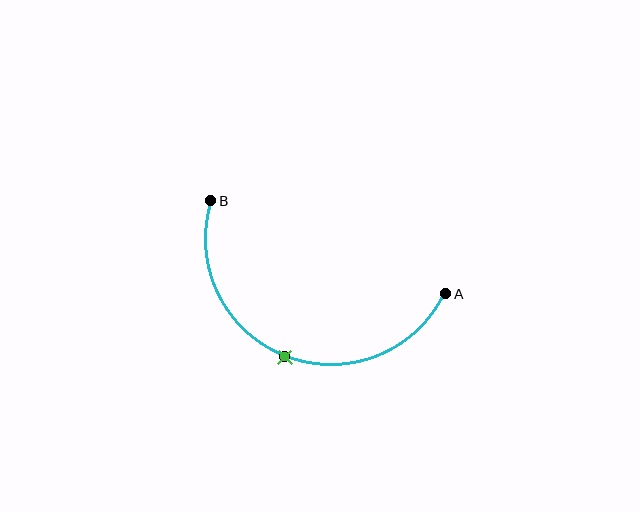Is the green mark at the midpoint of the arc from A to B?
Yes. The green mark lies on the arc at equal arc-length from both A and B — it is the arc midpoint.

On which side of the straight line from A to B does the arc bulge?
The arc bulges below the straight line connecting A and B.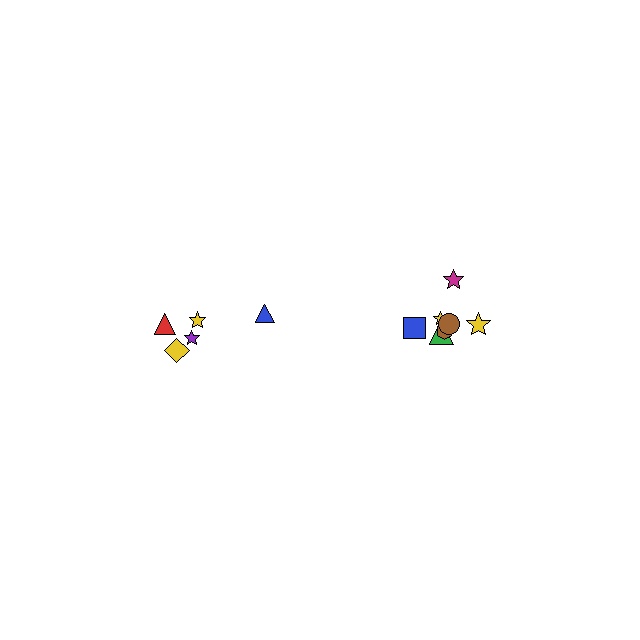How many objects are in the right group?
There are 7 objects.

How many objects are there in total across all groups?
There are 12 objects.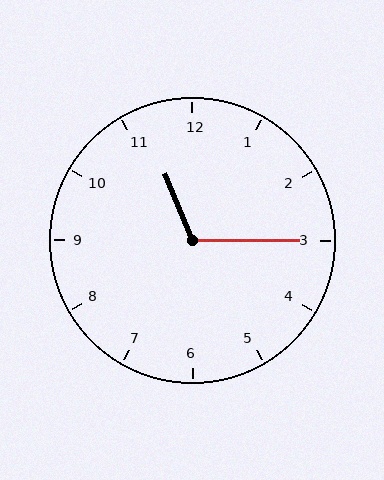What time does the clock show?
11:15.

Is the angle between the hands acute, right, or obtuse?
It is obtuse.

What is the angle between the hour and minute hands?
Approximately 112 degrees.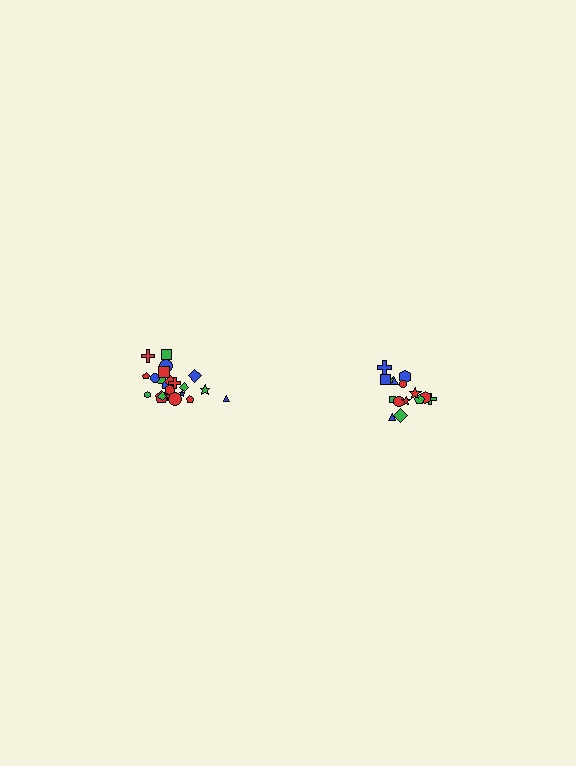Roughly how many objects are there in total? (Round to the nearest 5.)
Roughly 35 objects in total.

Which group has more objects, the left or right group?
The left group.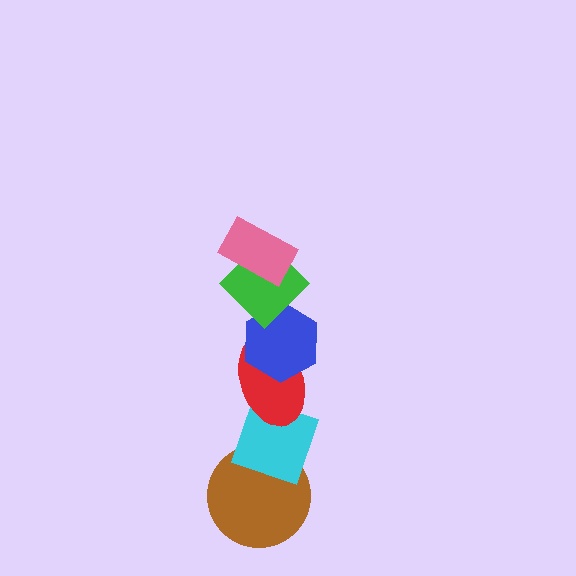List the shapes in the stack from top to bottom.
From top to bottom: the pink rectangle, the green diamond, the blue hexagon, the red ellipse, the cyan diamond, the brown circle.